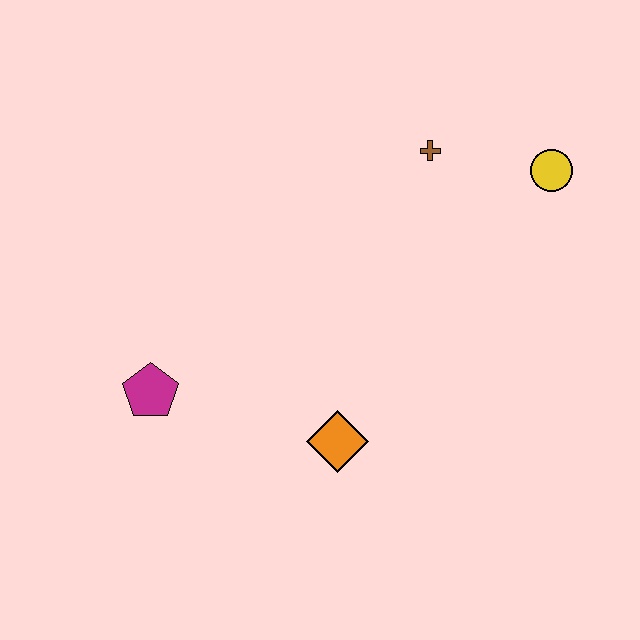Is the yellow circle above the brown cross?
No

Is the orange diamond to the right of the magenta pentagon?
Yes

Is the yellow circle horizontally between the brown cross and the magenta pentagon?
No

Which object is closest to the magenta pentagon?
The orange diamond is closest to the magenta pentagon.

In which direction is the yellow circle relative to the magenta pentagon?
The yellow circle is to the right of the magenta pentagon.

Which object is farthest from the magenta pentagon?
The yellow circle is farthest from the magenta pentagon.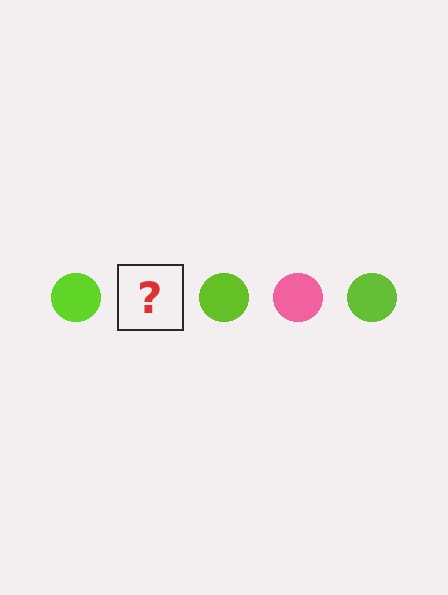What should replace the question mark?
The question mark should be replaced with a pink circle.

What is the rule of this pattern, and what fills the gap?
The rule is that the pattern cycles through lime, pink circles. The gap should be filled with a pink circle.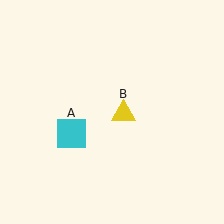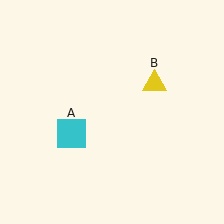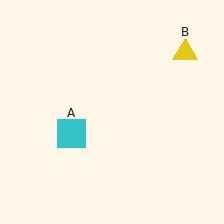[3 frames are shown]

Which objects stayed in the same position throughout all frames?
Cyan square (object A) remained stationary.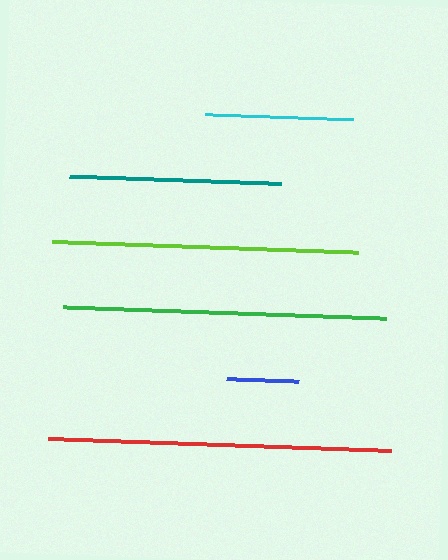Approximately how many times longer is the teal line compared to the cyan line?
The teal line is approximately 1.4 times the length of the cyan line.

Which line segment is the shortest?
The blue line is the shortest at approximately 72 pixels.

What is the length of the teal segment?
The teal segment is approximately 212 pixels long.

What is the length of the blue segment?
The blue segment is approximately 72 pixels long.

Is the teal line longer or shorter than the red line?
The red line is longer than the teal line.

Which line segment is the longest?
The red line is the longest at approximately 343 pixels.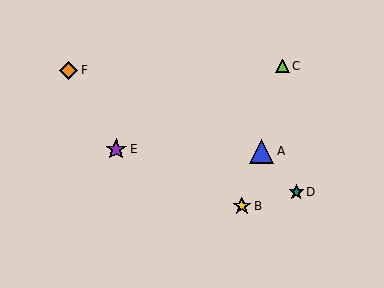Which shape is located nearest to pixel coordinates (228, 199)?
The yellow star (labeled B) at (242, 206) is nearest to that location.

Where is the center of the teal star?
The center of the teal star is at (296, 192).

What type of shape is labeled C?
Shape C is a lime triangle.